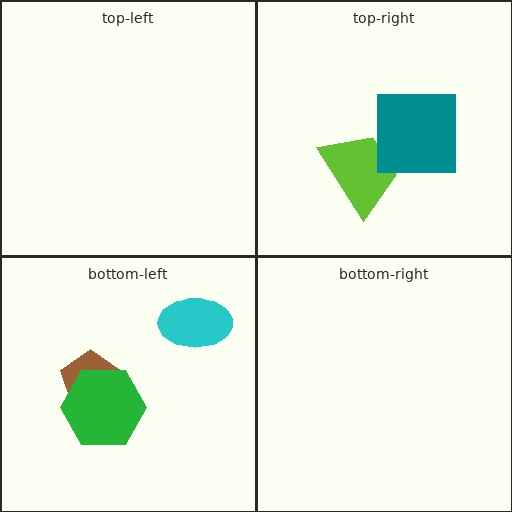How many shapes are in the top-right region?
2.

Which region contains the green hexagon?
The bottom-left region.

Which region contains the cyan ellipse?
The bottom-left region.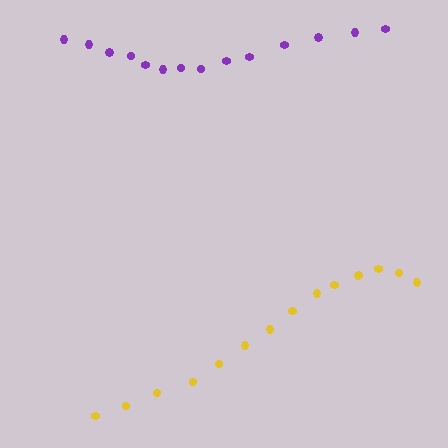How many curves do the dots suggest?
There are 2 distinct paths.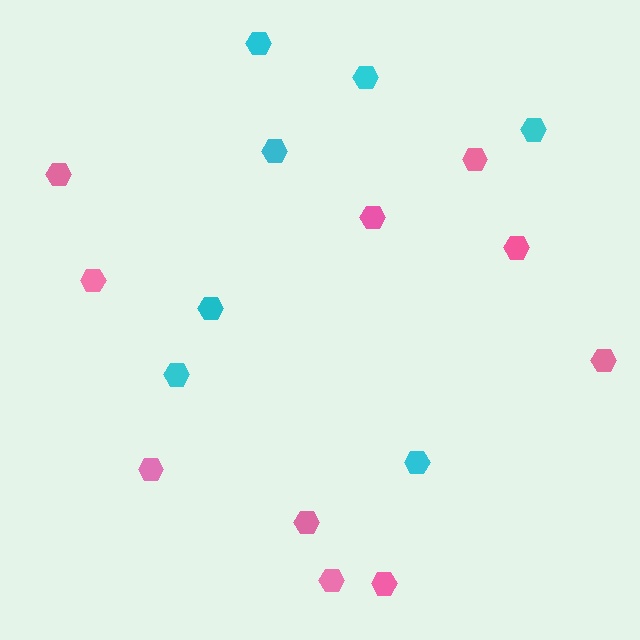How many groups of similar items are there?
There are 2 groups: one group of pink hexagons (10) and one group of cyan hexagons (7).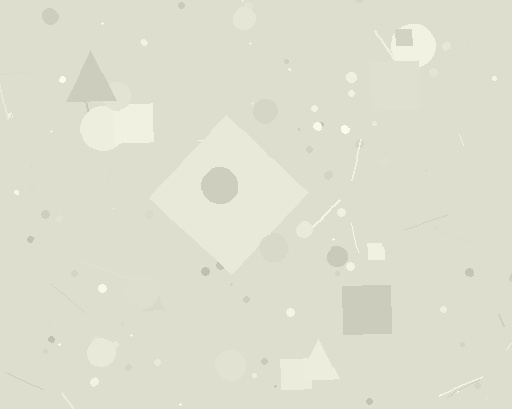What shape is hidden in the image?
A diamond is hidden in the image.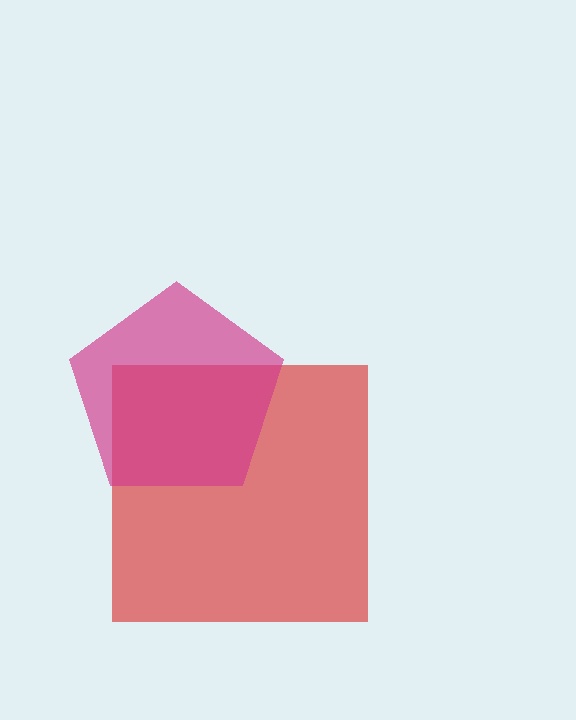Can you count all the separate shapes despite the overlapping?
Yes, there are 2 separate shapes.